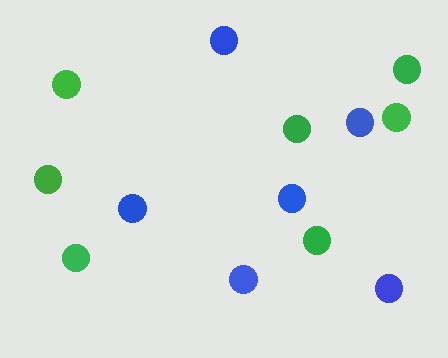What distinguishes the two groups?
There are 2 groups: one group of blue circles (6) and one group of green circles (7).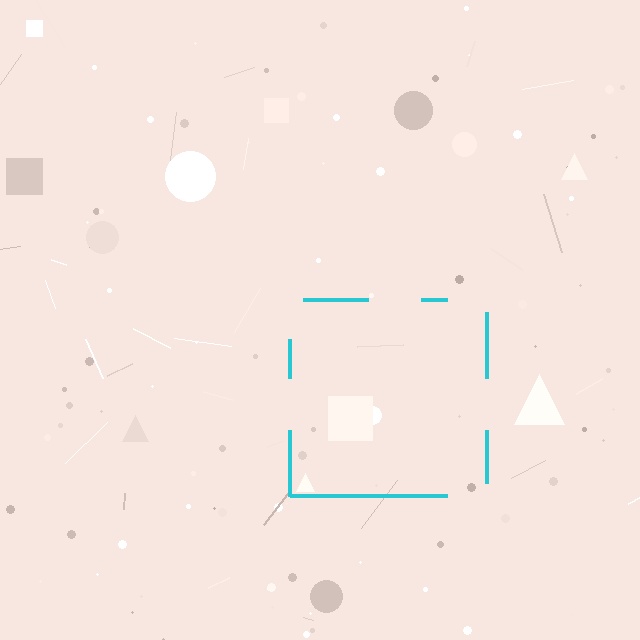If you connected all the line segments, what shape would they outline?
They would outline a square.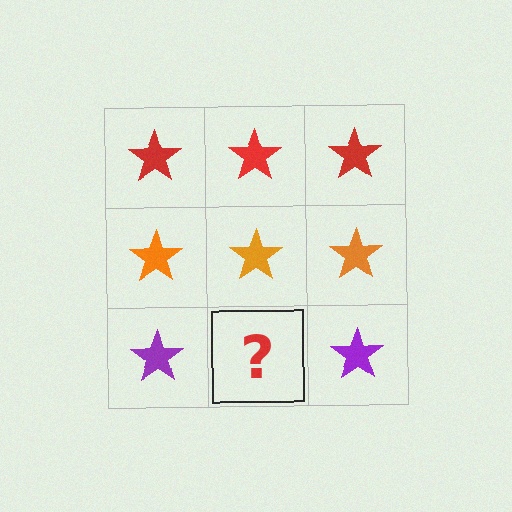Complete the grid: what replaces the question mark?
The question mark should be replaced with a purple star.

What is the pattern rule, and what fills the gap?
The rule is that each row has a consistent color. The gap should be filled with a purple star.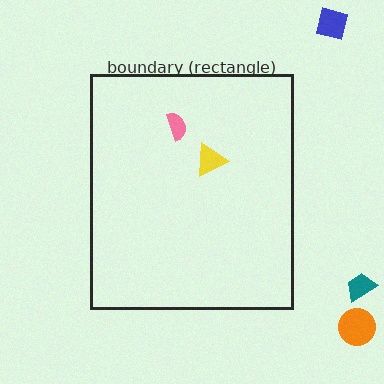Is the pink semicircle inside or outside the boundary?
Inside.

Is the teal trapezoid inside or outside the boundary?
Outside.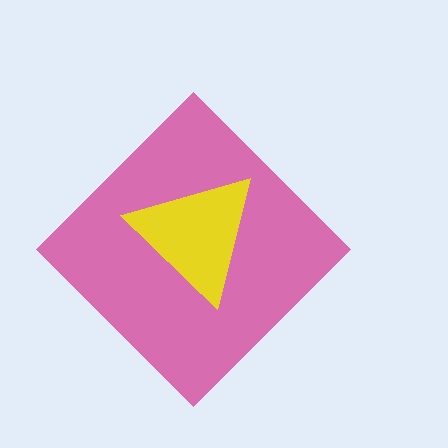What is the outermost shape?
The pink diamond.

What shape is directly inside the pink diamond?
The yellow triangle.